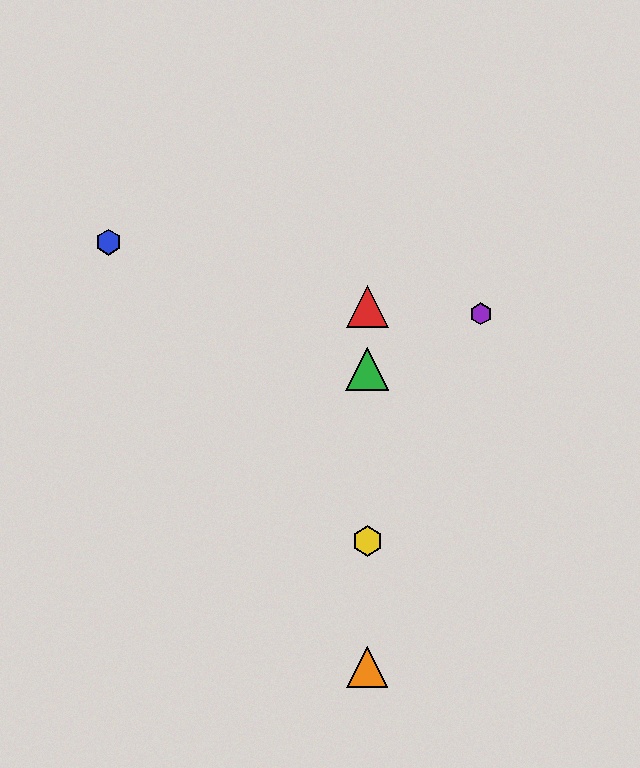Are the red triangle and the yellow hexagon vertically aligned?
Yes, both are at x≈367.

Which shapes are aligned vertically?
The red triangle, the green triangle, the yellow hexagon, the orange triangle are aligned vertically.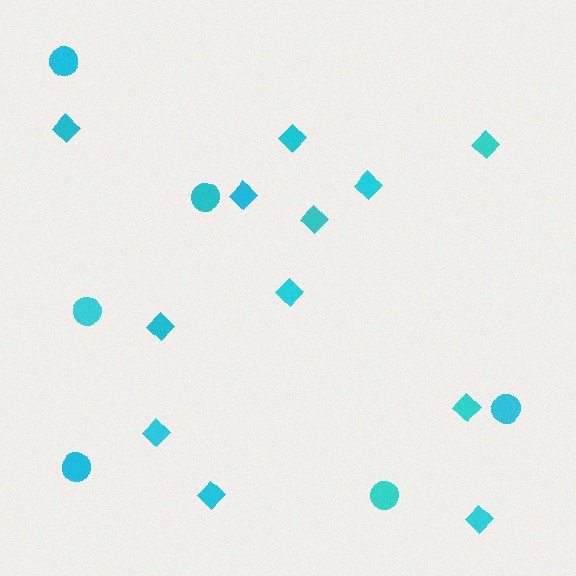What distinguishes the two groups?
There are 2 groups: one group of diamonds (12) and one group of circles (6).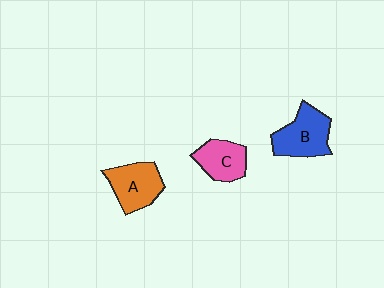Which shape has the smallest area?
Shape C (pink).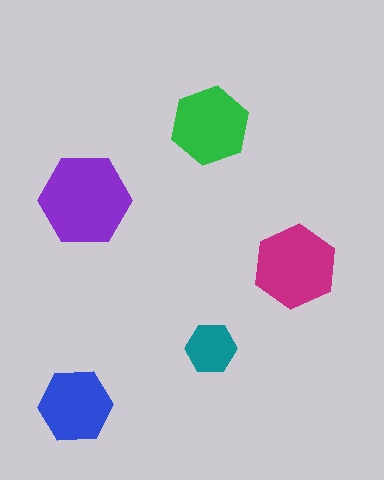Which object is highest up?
The green hexagon is topmost.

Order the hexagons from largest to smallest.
the purple one, the magenta one, the green one, the blue one, the teal one.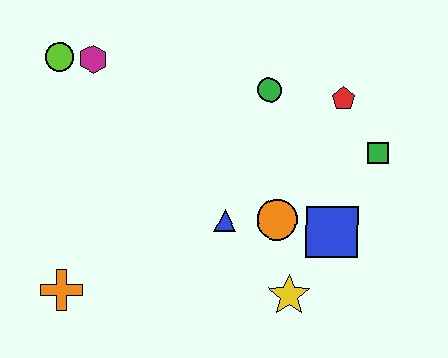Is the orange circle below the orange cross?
No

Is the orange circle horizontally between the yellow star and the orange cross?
Yes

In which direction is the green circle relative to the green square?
The green circle is to the left of the green square.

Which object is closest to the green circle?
The red pentagon is closest to the green circle.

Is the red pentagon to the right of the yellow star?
Yes